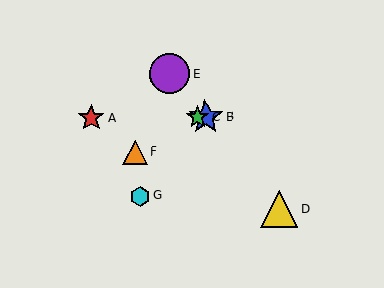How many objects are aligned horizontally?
3 objects (A, B, C) are aligned horizontally.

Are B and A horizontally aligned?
Yes, both are at y≈117.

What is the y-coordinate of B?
Object B is at y≈117.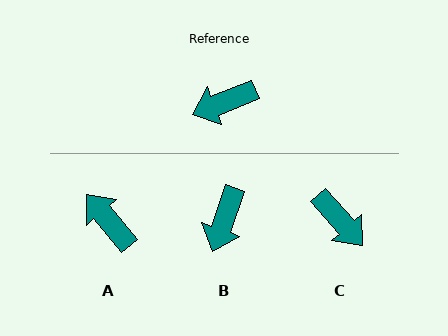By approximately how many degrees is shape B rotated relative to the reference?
Approximately 49 degrees counter-clockwise.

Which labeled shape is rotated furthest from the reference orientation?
C, about 110 degrees away.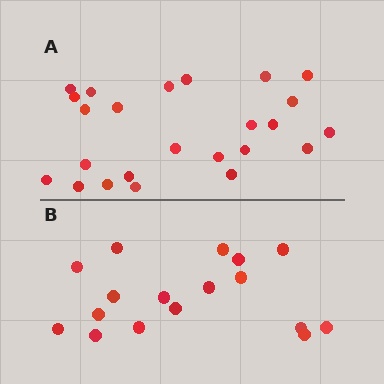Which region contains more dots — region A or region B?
Region A (the top region) has more dots.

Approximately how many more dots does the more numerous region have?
Region A has roughly 8 or so more dots than region B.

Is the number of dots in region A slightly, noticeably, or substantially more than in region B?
Region A has noticeably more, but not dramatically so. The ratio is roughly 1.4 to 1.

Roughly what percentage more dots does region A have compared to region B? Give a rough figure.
About 40% more.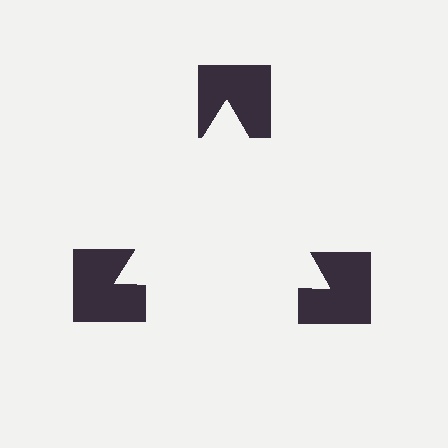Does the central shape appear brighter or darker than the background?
It typically appears slightly brighter than the background, even though no actual brightness change is drawn.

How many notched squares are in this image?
There are 3 — one at each vertex of the illusory triangle.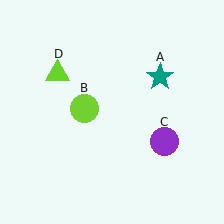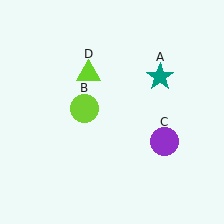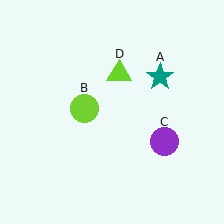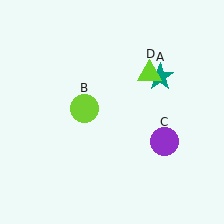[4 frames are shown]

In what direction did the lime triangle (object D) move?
The lime triangle (object D) moved right.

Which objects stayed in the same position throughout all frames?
Teal star (object A) and lime circle (object B) and purple circle (object C) remained stationary.